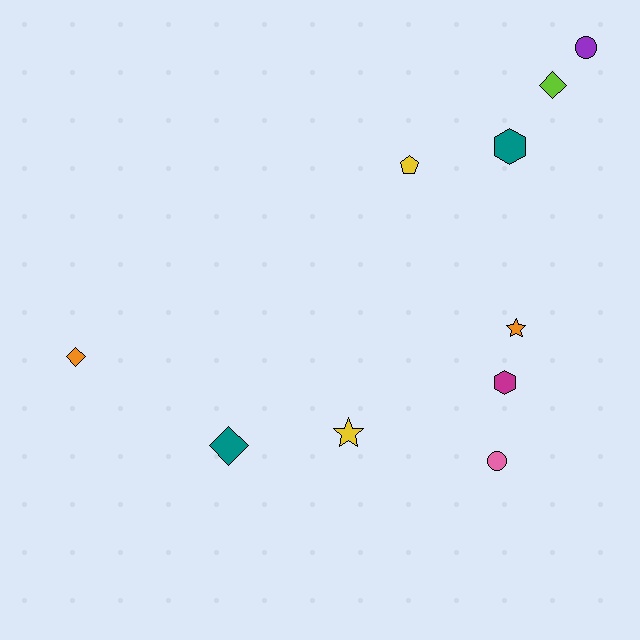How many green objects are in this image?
There are no green objects.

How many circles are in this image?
There are 2 circles.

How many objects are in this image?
There are 10 objects.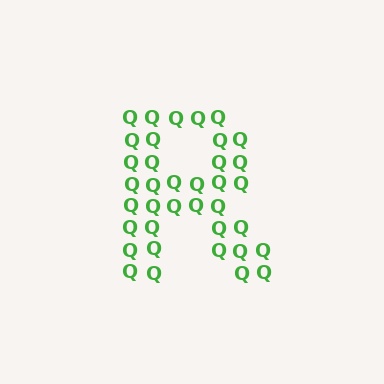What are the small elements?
The small elements are letter Q's.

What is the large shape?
The large shape is the letter R.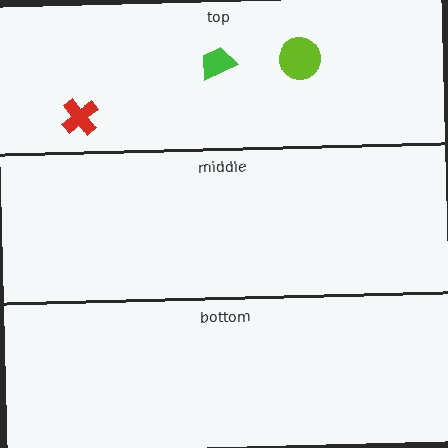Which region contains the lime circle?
The top region.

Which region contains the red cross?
The top region.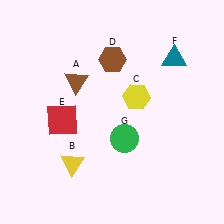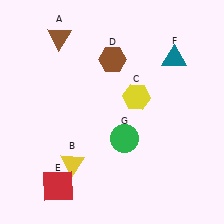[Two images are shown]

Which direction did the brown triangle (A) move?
The brown triangle (A) moved up.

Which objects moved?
The objects that moved are: the brown triangle (A), the red square (E).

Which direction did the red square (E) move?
The red square (E) moved down.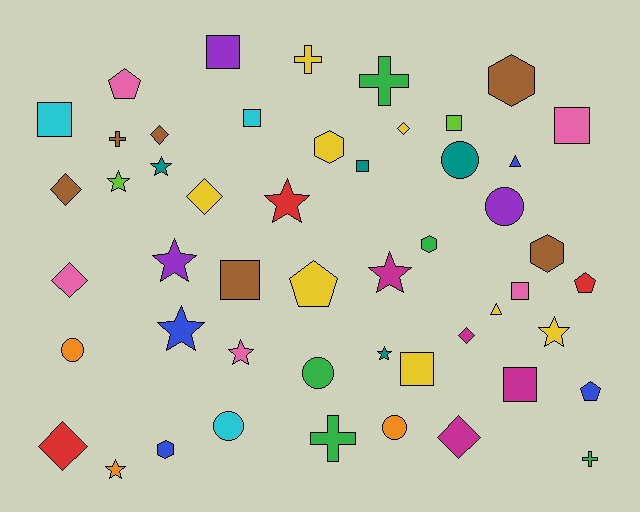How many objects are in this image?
There are 50 objects.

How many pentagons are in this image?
There are 4 pentagons.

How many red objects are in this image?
There are 3 red objects.